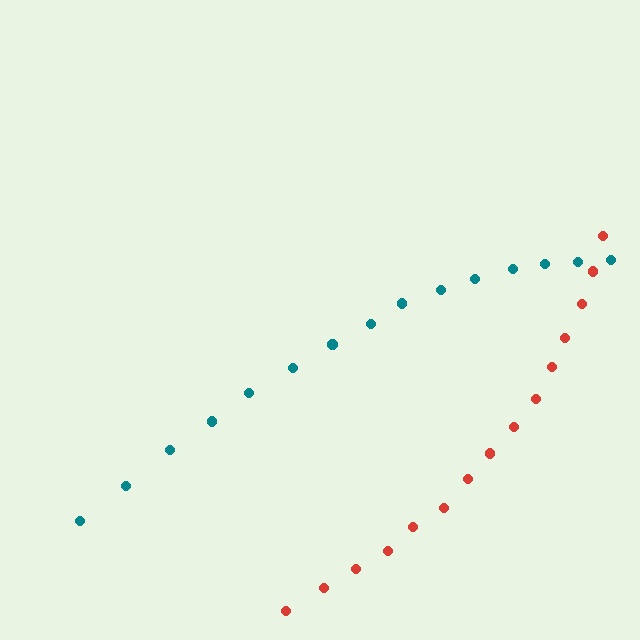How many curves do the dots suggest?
There are 2 distinct paths.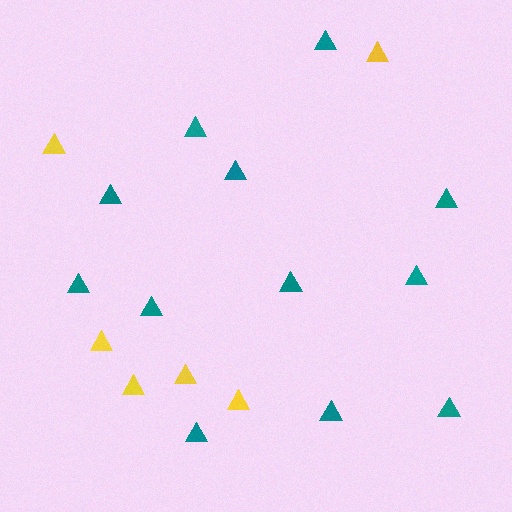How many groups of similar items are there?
There are 2 groups: one group of teal triangles (12) and one group of yellow triangles (6).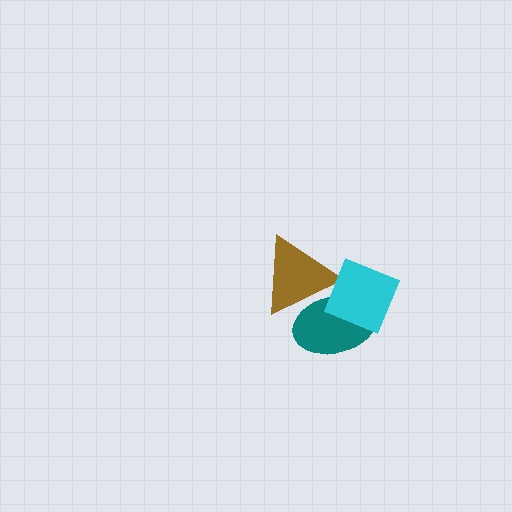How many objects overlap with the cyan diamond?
2 objects overlap with the cyan diamond.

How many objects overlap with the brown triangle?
2 objects overlap with the brown triangle.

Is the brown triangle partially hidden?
Yes, it is partially covered by another shape.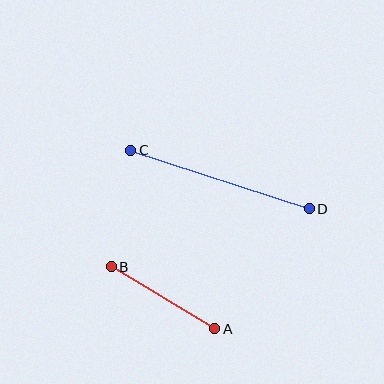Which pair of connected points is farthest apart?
Points C and D are farthest apart.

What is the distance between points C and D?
The distance is approximately 188 pixels.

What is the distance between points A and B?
The distance is approximately 121 pixels.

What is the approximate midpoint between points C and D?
The midpoint is at approximately (220, 180) pixels.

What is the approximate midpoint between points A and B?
The midpoint is at approximately (163, 298) pixels.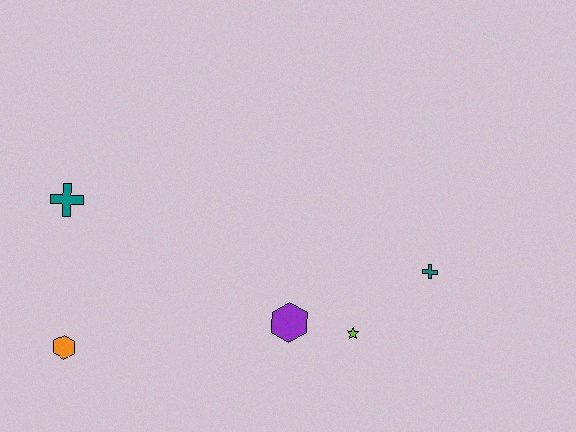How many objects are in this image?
There are 5 objects.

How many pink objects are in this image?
There are no pink objects.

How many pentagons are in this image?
There are no pentagons.